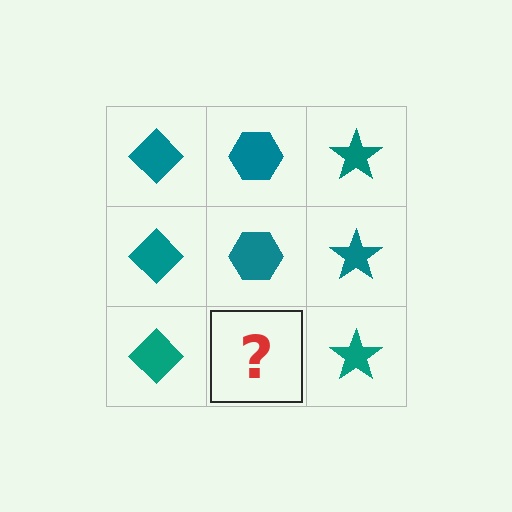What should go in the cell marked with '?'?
The missing cell should contain a teal hexagon.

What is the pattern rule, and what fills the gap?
The rule is that each column has a consistent shape. The gap should be filled with a teal hexagon.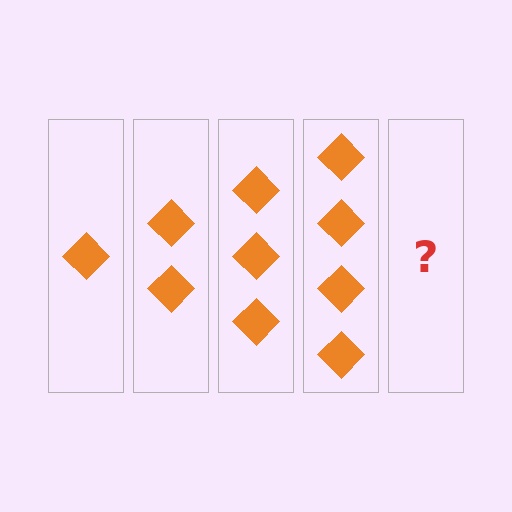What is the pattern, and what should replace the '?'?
The pattern is that each step adds one more diamond. The '?' should be 5 diamonds.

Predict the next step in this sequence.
The next step is 5 diamonds.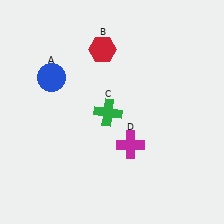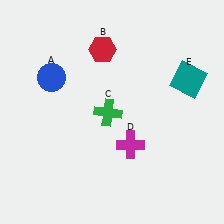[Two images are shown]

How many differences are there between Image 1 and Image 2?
There is 1 difference between the two images.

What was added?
A teal square (E) was added in Image 2.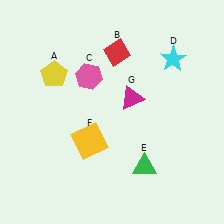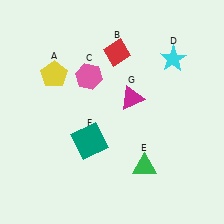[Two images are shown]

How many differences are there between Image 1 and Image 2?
There is 1 difference between the two images.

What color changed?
The square (F) changed from yellow in Image 1 to teal in Image 2.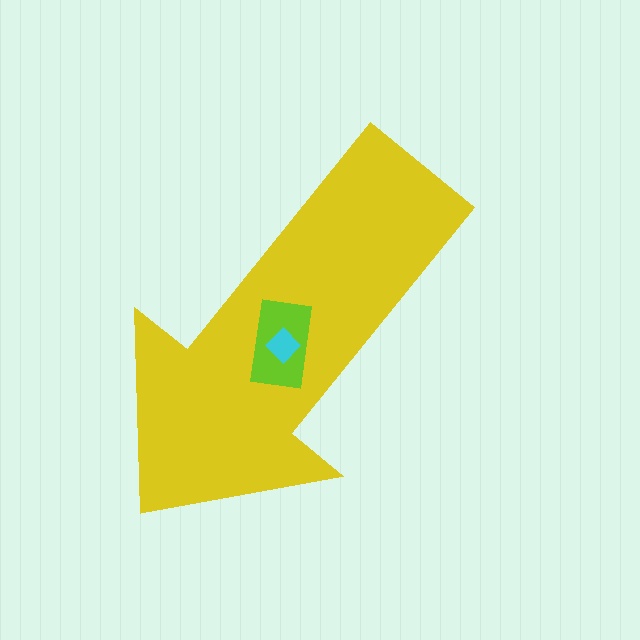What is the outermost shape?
The yellow arrow.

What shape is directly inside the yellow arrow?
The lime rectangle.